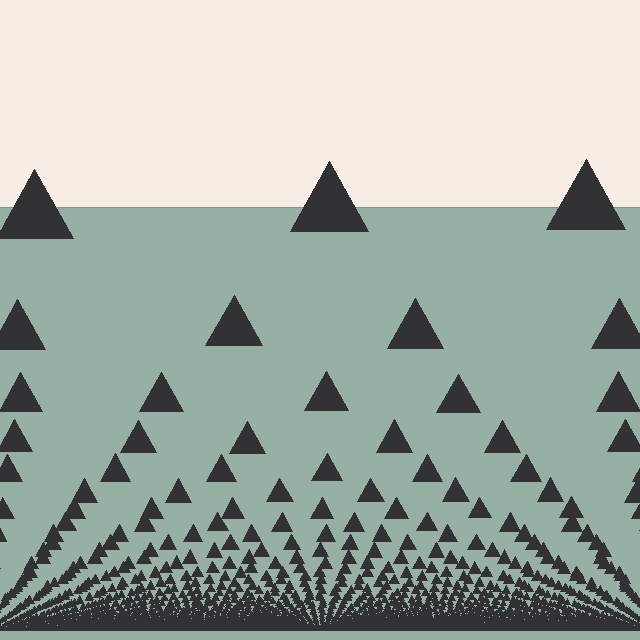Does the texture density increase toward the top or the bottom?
Density increases toward the bottom.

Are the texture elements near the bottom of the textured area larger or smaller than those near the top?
Smaller. The gradient is inverted — elements near the bottom are smaller and denser.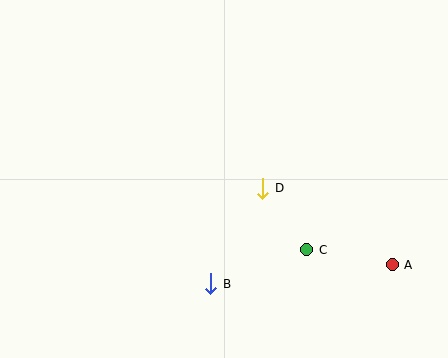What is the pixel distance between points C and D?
The distance between C and D is 75 pixels.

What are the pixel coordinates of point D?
Point D is at (263, 188).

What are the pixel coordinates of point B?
Point B is at (211, 284).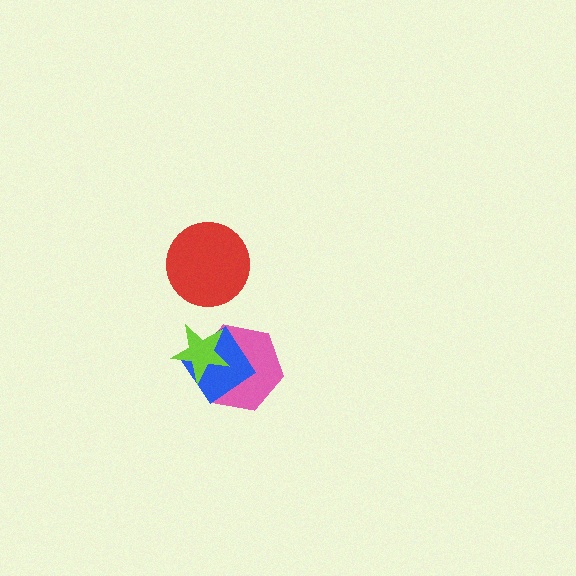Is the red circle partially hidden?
No, no other shape covers it.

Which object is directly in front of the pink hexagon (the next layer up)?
The blue diamond is directly in front of the pink hexagon.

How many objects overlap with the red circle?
0 objects overlap with the red circle.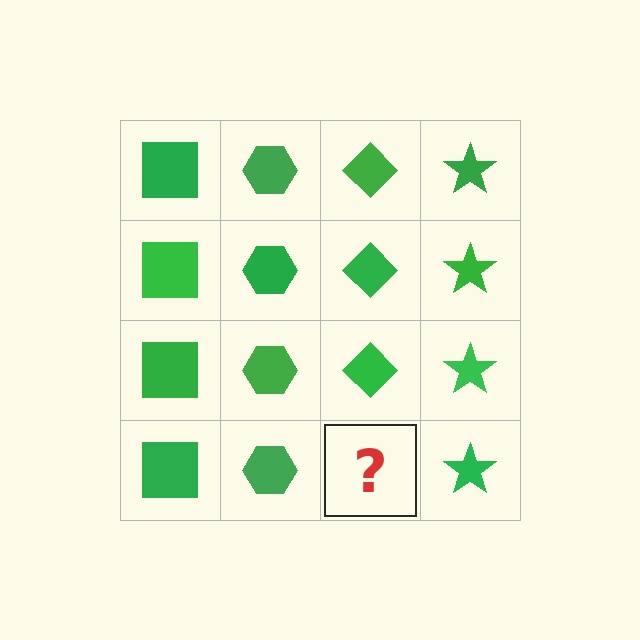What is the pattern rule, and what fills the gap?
The rule is that each column has a consistent shape. The gap should be filled with a green diamond.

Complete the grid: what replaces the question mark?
The question mark should be replaced with a green diamond.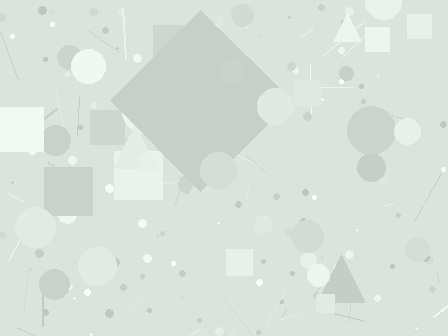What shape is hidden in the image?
A diamond is hidden in the image.